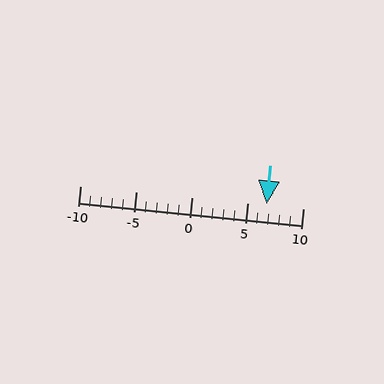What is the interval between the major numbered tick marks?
The major tick marks are spaced 5 units apart.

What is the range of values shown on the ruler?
The ruler shows values from -10 to 10.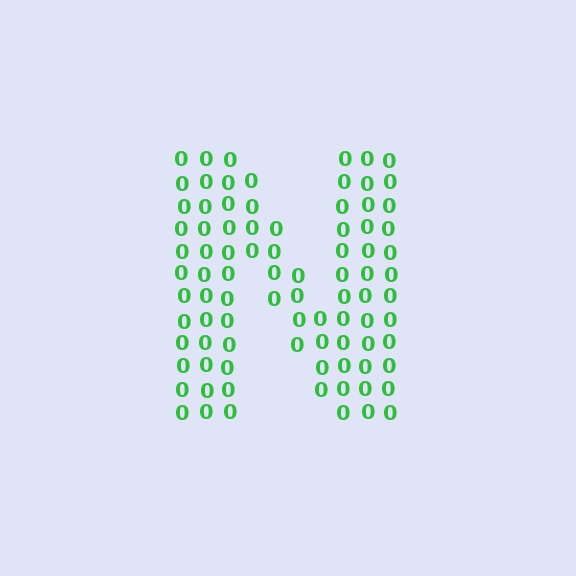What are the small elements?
The small elements are digit 0's.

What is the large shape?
The large shape is the letter N.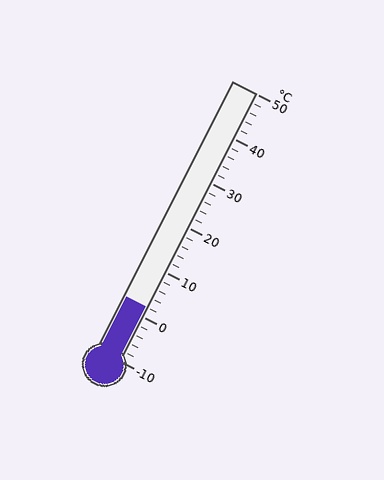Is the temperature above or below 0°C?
The temperature is above 0°C.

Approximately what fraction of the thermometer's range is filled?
The thermometer is filled to approximately 20% of its range.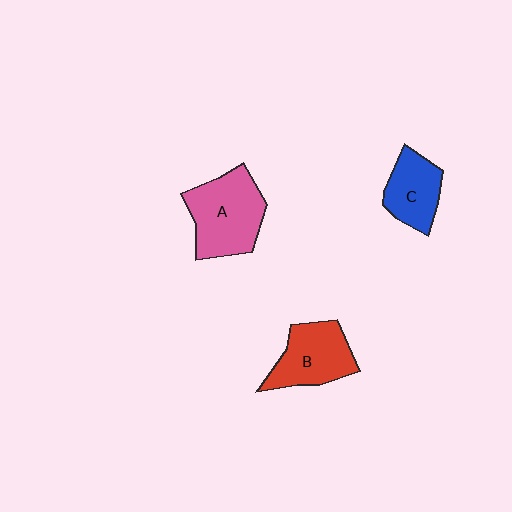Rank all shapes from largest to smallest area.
From largest to smallest: A (pink), B (red), C (blue).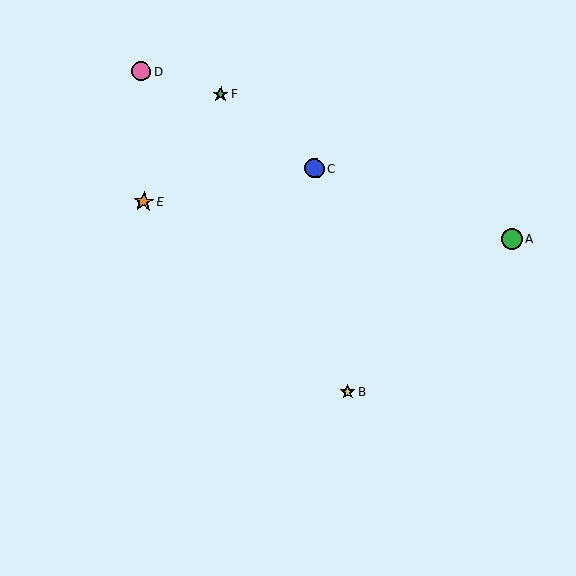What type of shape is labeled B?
Shape B is a yellow star.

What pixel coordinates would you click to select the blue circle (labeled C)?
Click at (315, 168) to select the blue circle C.